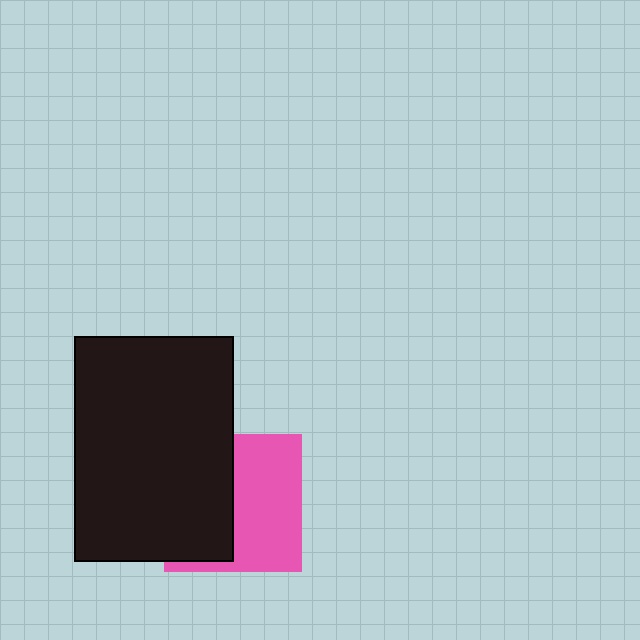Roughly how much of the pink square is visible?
About half of it is visible (roughly 53%).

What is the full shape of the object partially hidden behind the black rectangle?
The partially hidden object is a pink square.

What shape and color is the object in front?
The object in front is a black rectangle.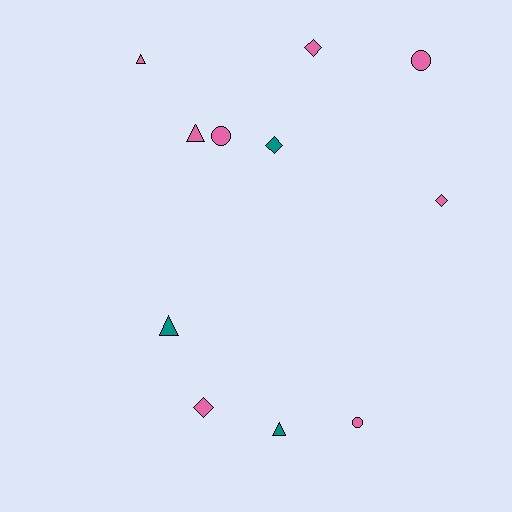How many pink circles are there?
There are 3 pink circles.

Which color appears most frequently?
Pink, with 8 objects.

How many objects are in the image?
There are 11 objects.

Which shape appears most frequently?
Diamond, with 4 objects.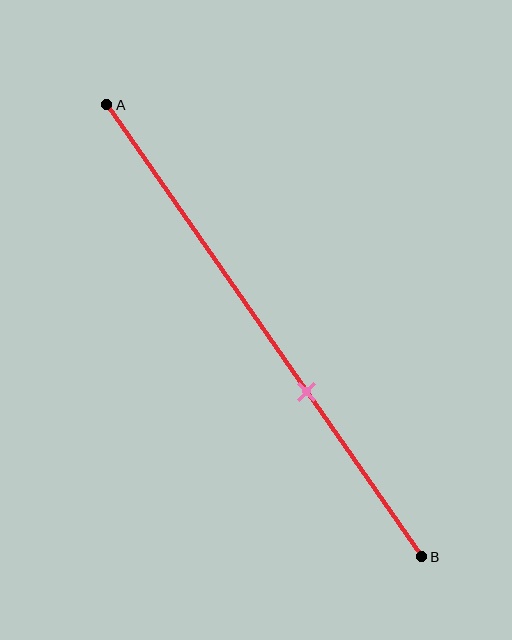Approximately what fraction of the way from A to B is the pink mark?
The pink mark is approximately 65% of the way from A to B.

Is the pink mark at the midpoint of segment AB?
No, the mark is at about 65% from A, not at the 50% midpoint.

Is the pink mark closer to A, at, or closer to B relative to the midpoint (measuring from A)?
The pink mark is closer to point B than the midpoint of segment AB.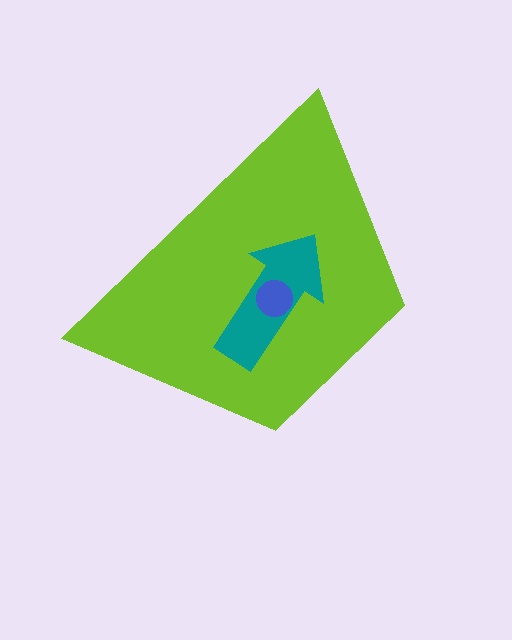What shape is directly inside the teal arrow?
The blue circle.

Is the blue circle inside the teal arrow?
Yes.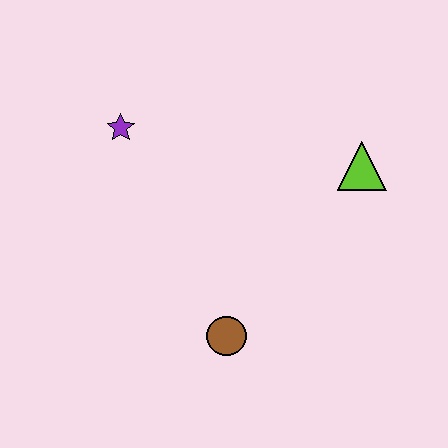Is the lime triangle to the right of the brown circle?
Yes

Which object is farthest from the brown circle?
The purple star is farthest from the brown circle.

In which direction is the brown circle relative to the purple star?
The brown circle is below the purple star.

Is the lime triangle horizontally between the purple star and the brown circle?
No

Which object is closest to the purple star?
The brown circle is closest to the purple star.